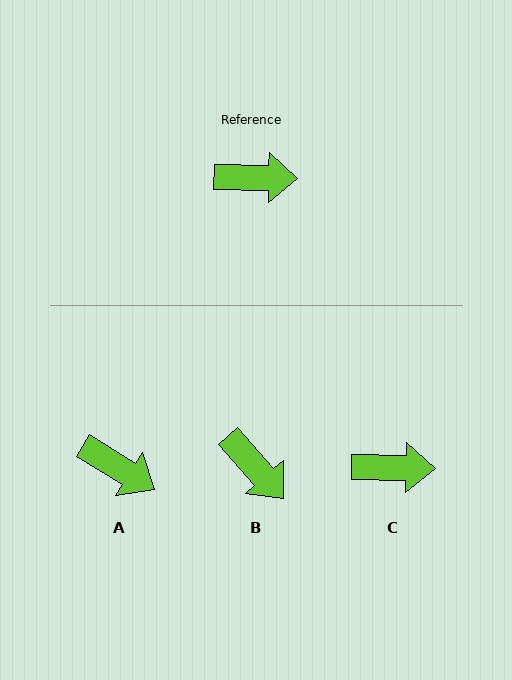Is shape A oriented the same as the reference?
No, it is off by about 31 degrees.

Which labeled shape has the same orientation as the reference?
C.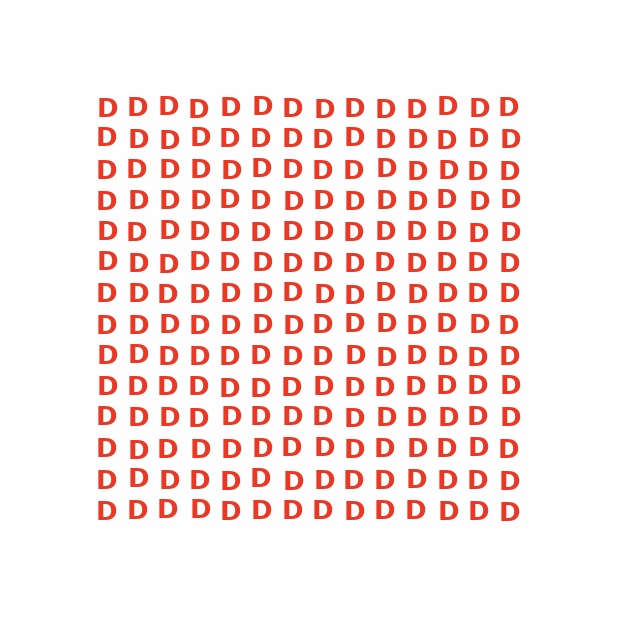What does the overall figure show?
The overall figure shows a square.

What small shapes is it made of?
It is made of small letter D's.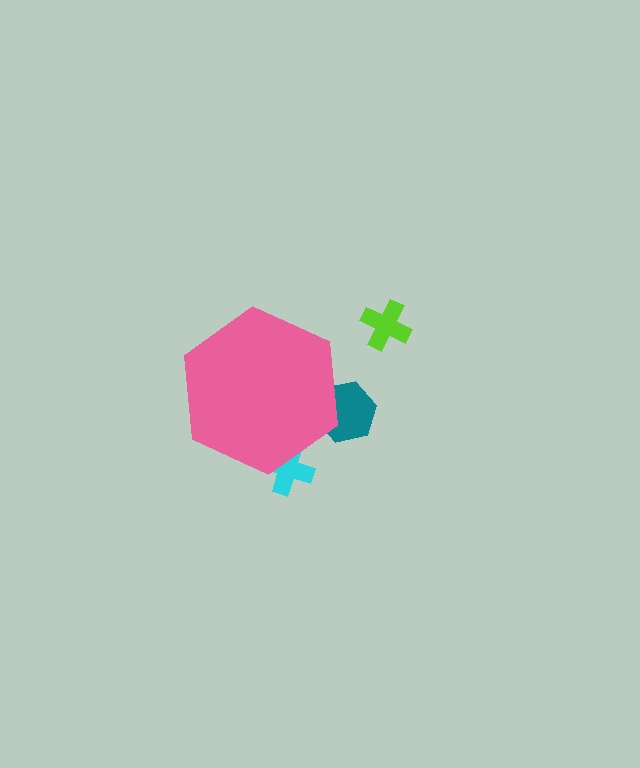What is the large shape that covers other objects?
A pink hexagon.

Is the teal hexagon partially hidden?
Yes, the teal hexagon is partially hidden behind the pink hexagon.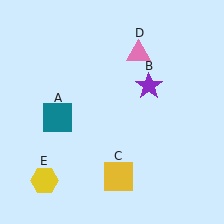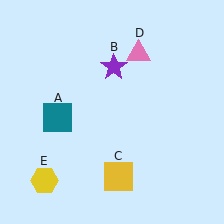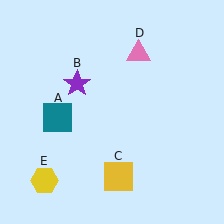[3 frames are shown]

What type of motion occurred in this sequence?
The purple star (object B) rotated counterclockwise around the center of the scene.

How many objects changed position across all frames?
1 object changed position: purple star (object B).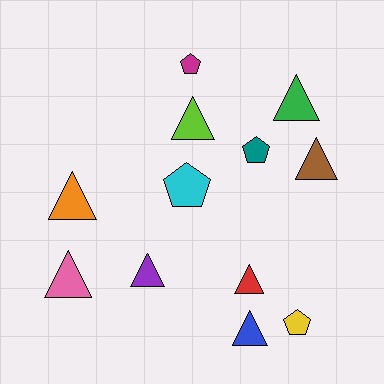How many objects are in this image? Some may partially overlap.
There are 12 objects.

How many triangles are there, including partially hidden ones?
There are 8 triangles.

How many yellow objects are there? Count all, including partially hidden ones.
There is 1 yellow object.